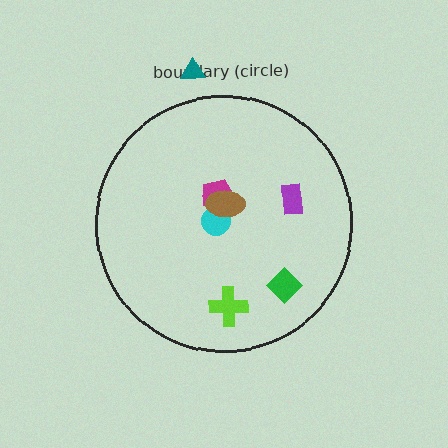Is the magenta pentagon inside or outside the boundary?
Inside.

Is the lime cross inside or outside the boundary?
Inside.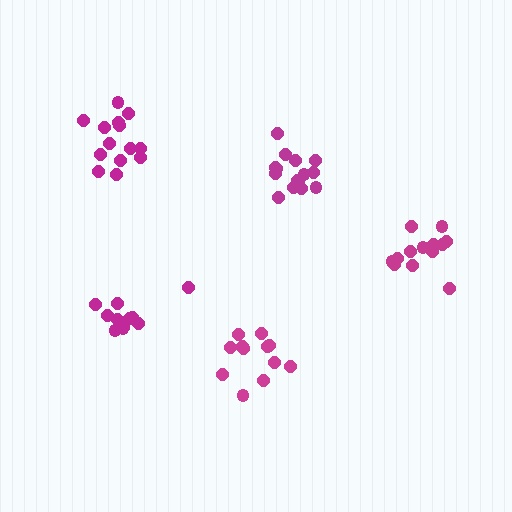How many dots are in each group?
Group 1: 12 dots, Group 2: 15 dots, Group 3: 13 dots, Group 4: 11 dots, Group 5: 14 dots (65 total).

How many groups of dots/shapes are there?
There are 5 groups.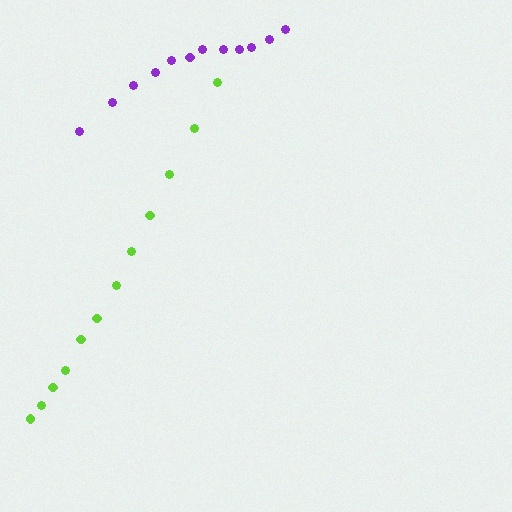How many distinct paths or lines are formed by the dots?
There are 2 distinct paths.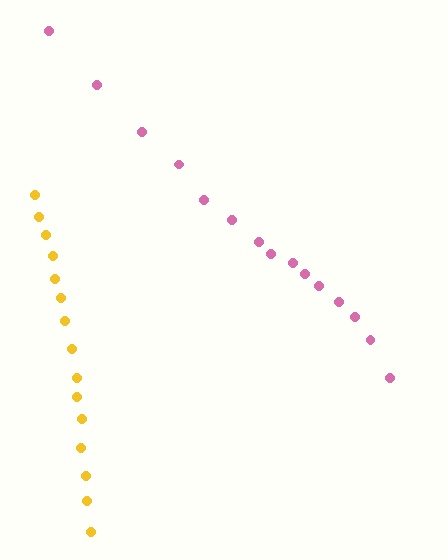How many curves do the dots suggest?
There are 2 distinct paths.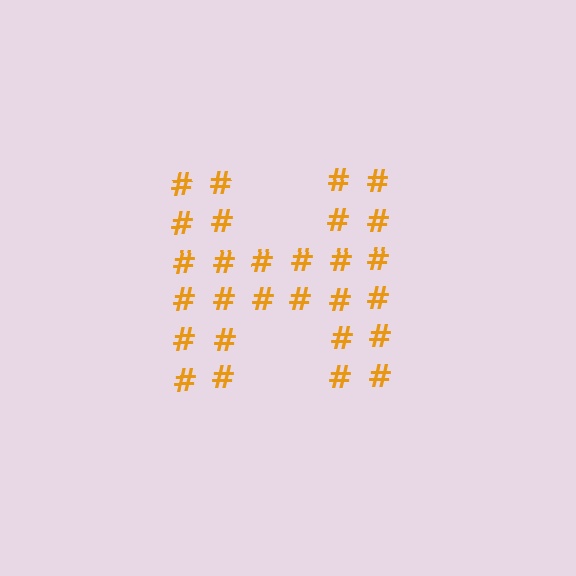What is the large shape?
The large shape is the letter H.